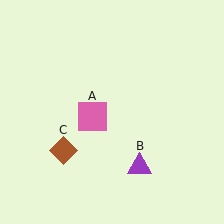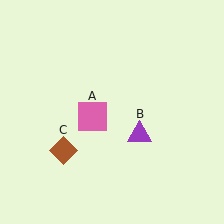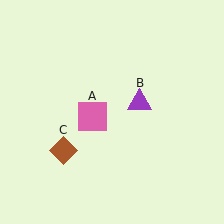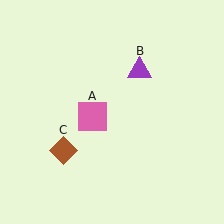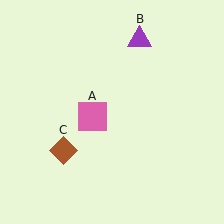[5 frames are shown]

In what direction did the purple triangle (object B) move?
The purple triangle (object B) moved up.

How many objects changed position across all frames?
1 object changed position: purple triangle (object B).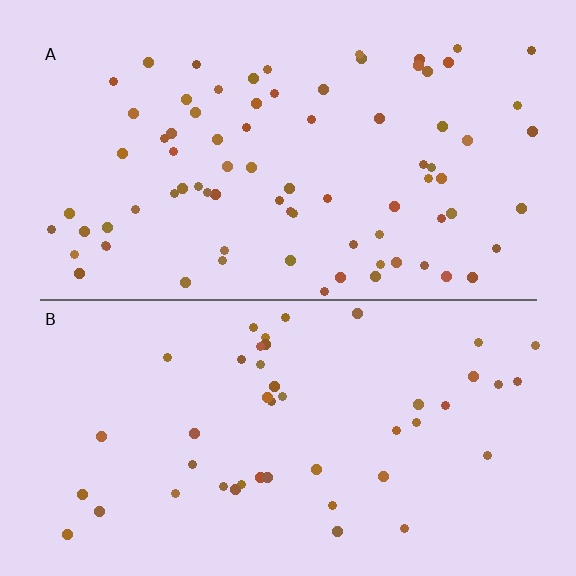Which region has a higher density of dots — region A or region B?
A (the top).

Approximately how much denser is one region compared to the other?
Approximately 1.7× — region A over region B.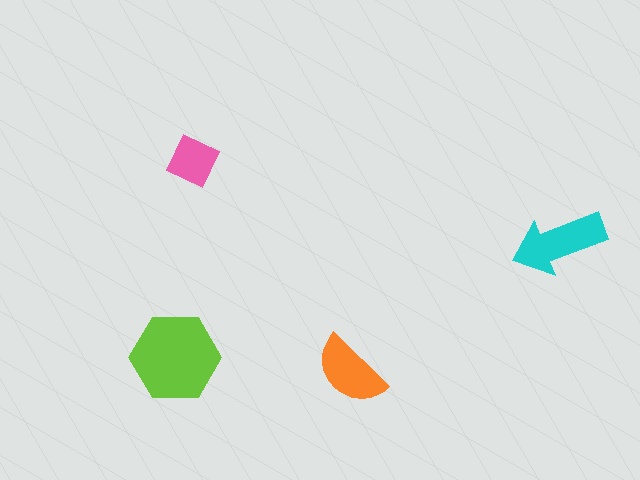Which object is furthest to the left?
The lime hexagon is leftmost.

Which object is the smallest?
The pink diamond.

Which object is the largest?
The lime hexagon.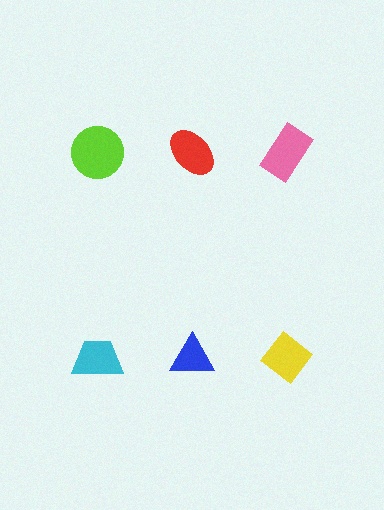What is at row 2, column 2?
A blue triangle.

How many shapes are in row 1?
3 shapes.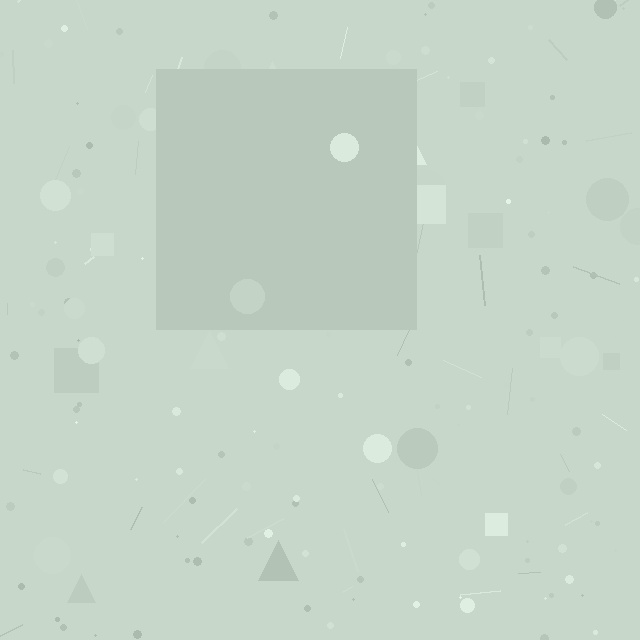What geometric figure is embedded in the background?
A square is embedded in the background.